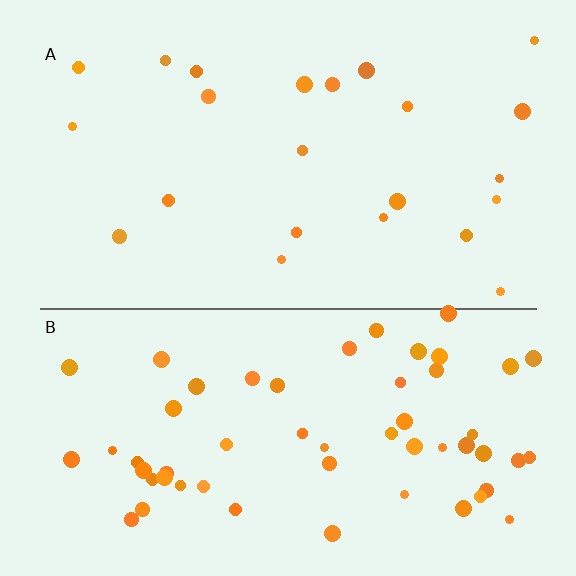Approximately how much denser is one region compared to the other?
Approximately 2.5× — region B over region A.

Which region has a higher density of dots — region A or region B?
B (the bottom).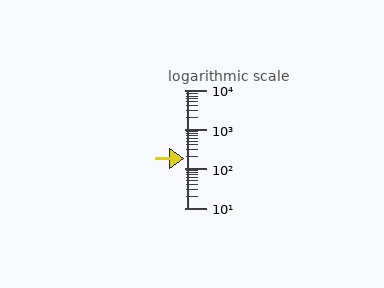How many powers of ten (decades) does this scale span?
The scale spans 3 decades, from 10 to 10000.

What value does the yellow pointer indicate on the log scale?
The pointer indicates approximately 180.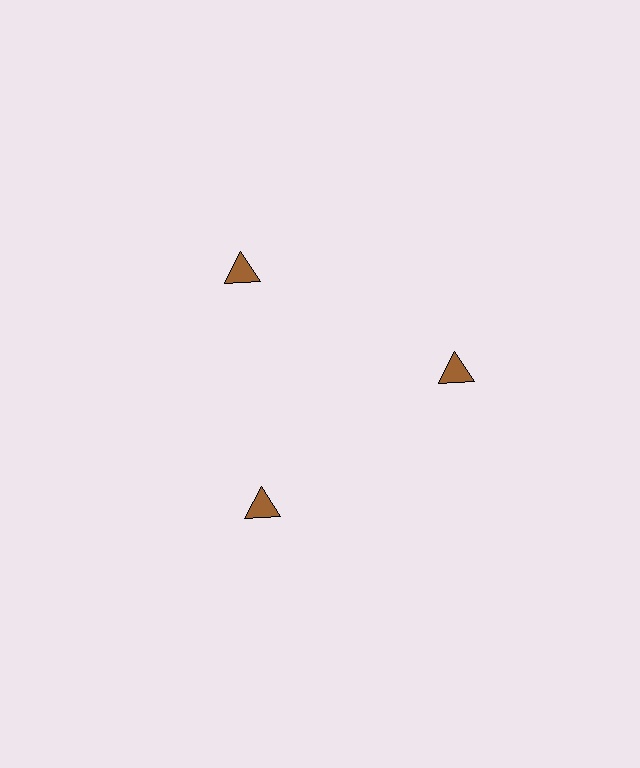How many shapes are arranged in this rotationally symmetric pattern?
There are 3 shapes, arranged in 3 groups of 1.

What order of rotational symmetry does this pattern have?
This pattern has 3-fold rotational symmetry.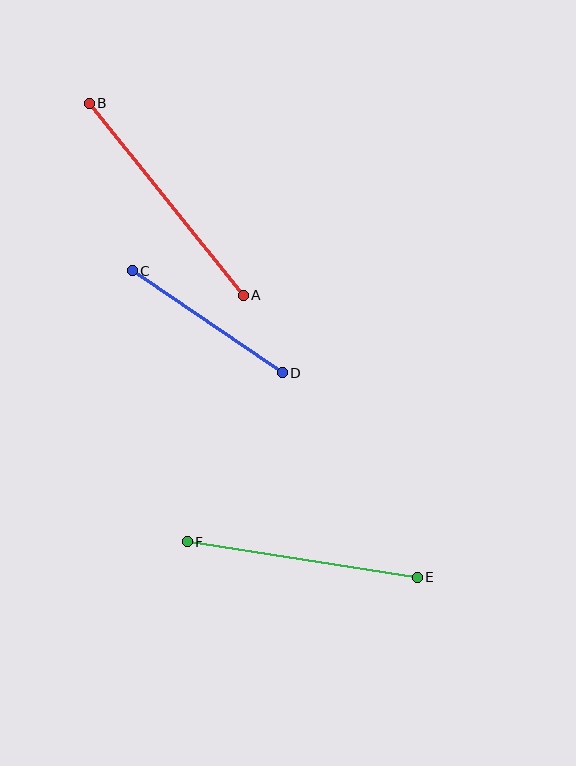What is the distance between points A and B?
The distance is approximately 246 pixels.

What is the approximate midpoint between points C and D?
The midpoint is at approximately (207, 322) pixels.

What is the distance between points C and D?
The distance is approximately 181 pixels.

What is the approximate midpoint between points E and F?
The midpoint is at approximately (302, 559) pixels.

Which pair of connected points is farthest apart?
Points A and B are farthest apart.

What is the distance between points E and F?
The distance is approximately 233 pixels.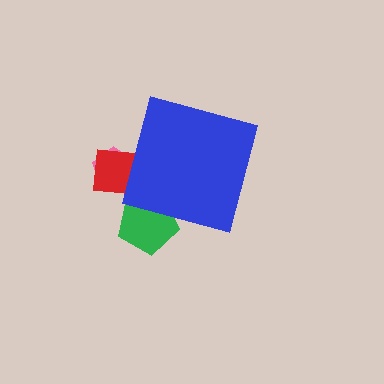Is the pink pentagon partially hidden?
Yes, the pink pentagon is partially hidden behind the blue diamond.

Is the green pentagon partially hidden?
Yes, the green pentagon is partially hidden behind the blue diamond.